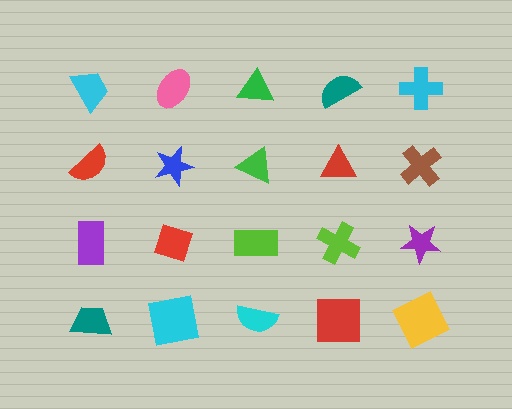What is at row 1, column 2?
A pink ellipse.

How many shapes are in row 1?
5 shapes.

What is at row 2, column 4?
A red triangle.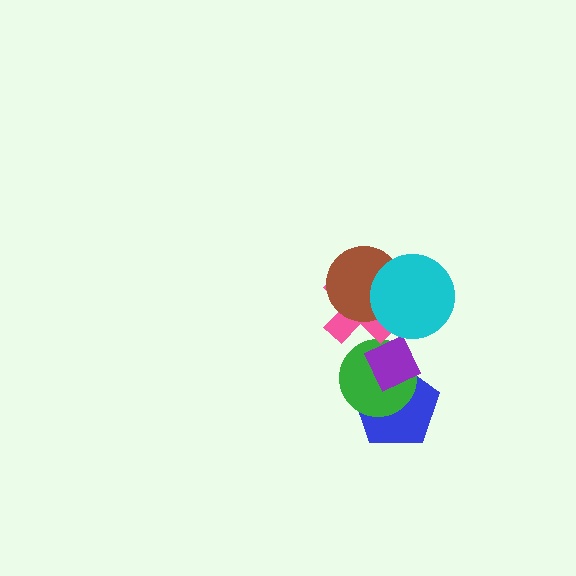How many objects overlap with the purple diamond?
2 objects overlap with the purple diamond.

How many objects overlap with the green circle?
2 objects overlap with the green circle.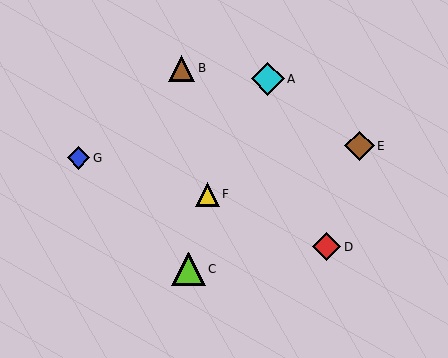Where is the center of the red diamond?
The center of the red diamond is at (327, 247).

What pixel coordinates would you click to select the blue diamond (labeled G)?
Click at (79, 158) to select the blue diamond G.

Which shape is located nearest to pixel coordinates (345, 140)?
The brown diamond (labeled E) at (359, 146) is nearest to that location.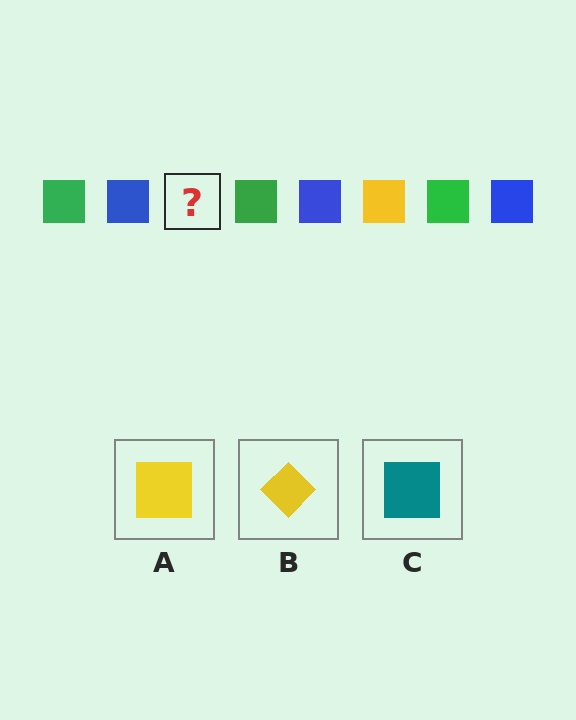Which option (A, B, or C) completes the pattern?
A.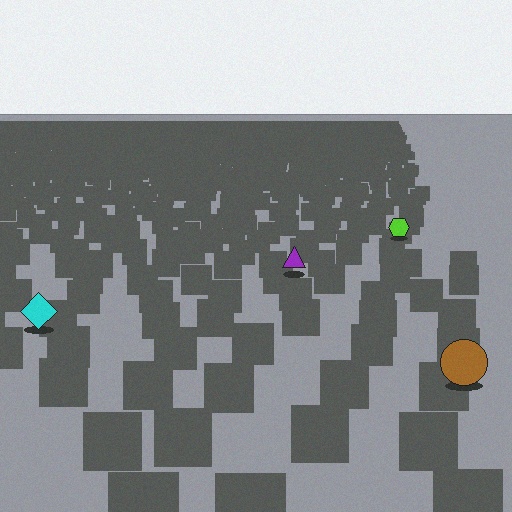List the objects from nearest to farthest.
From nearest to farthest: the brown circle, the cyan diamond, the purple triangle, the lime hexagon.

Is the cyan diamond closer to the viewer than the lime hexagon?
Yes. The cyan diamond is closer — you can tell from the texture gradient: the ground texture is coarser near it.